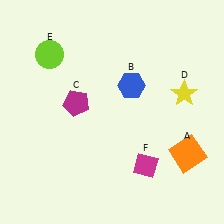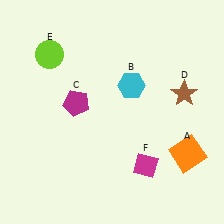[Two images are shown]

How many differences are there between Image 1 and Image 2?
There are 2 differences between the two images.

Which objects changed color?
B changed from blue to cyan. D changed from yellow to brown.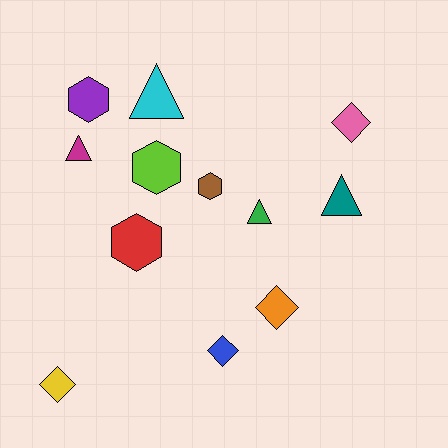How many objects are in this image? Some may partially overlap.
There are 12 objects.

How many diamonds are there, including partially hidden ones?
There are 4 diamonds.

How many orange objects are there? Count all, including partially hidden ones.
There is 1 orange object.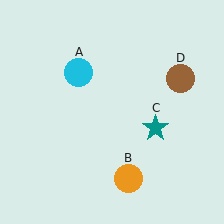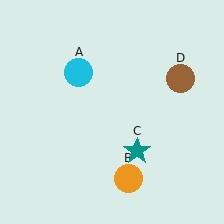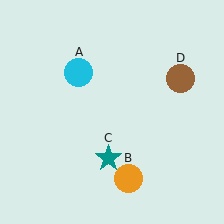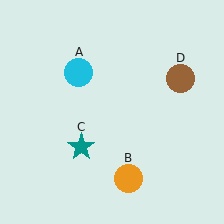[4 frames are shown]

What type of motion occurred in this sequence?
The teal star (object C) rotated clockwise around the center of the scene.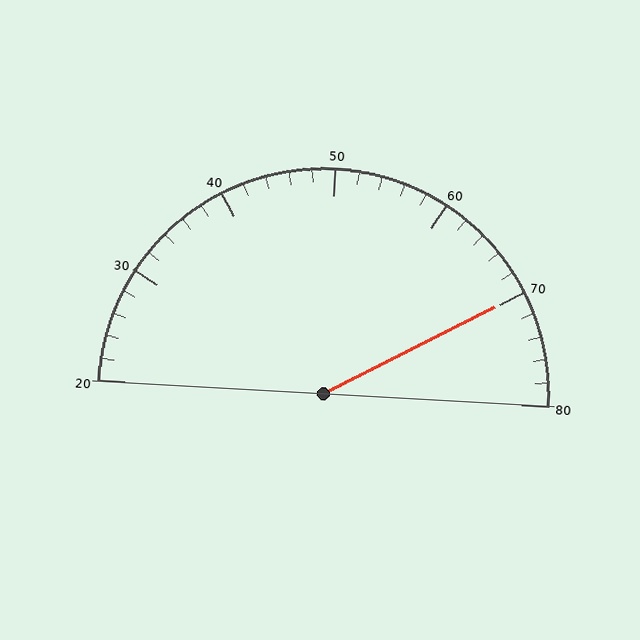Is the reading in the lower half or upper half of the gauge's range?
The reading is in the upper half of the range (20 to 80).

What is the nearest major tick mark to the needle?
The nearest major tick mark is 70.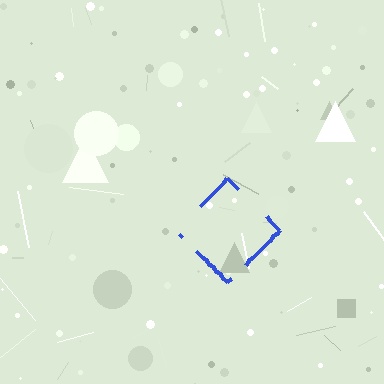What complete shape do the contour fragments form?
The contour fragments form a diamond.